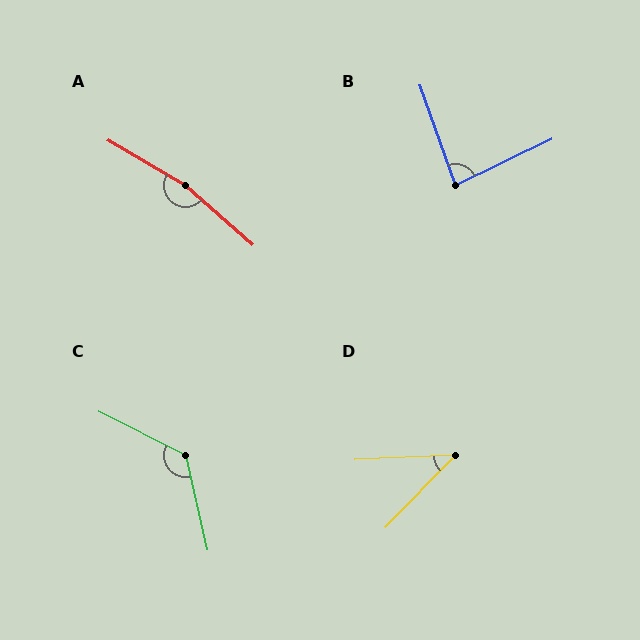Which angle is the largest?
A, at approximately 169 degrees.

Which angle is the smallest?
D, at approximately 43 degrees.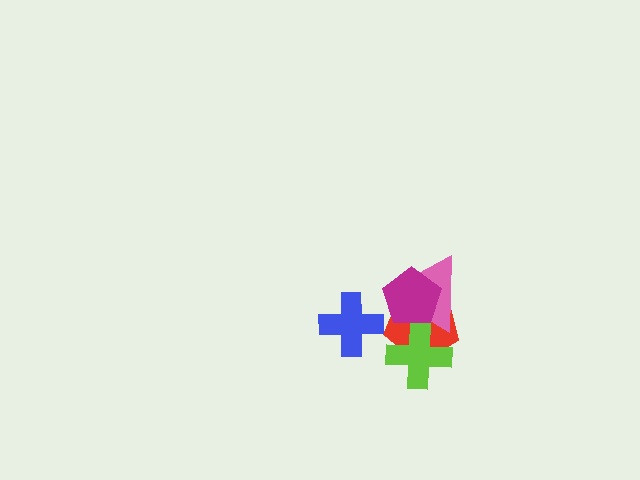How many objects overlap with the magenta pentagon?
2 objects overlap with the magenta pentagon.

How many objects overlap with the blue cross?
0 objects overlap with the blue cross.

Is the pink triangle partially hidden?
Yes, it is partially covered by another shape.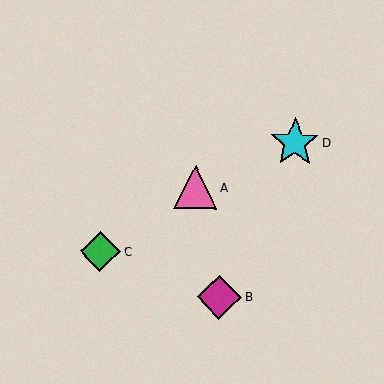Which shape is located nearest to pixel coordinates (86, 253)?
The green diamond (labeled C) at (100, 251) is nearest to that location.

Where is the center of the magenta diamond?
The center of the magenta diamond is at (219, 297).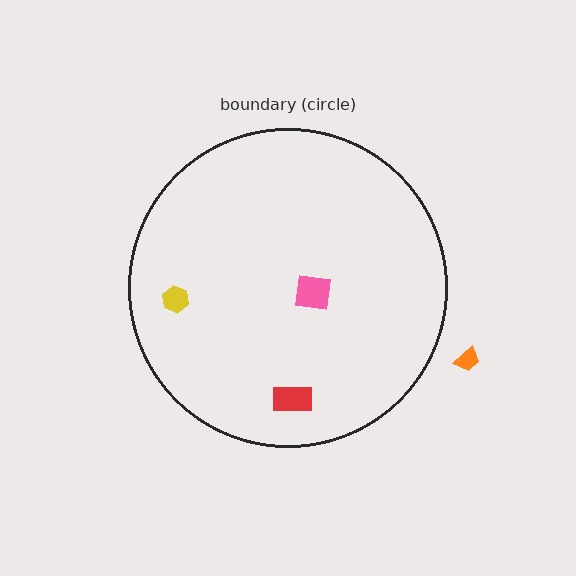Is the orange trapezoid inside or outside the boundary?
Outside.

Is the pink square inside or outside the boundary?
Inside.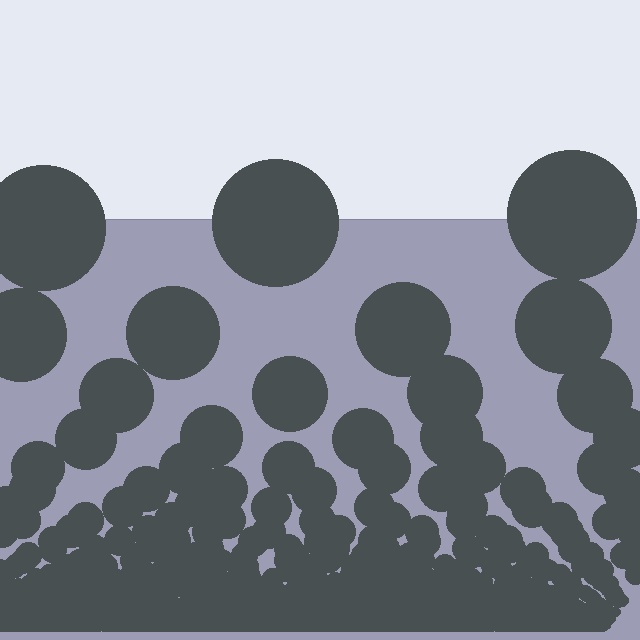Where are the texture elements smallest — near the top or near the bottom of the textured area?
Near the bottom.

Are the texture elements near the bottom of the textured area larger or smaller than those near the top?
Smaller. The gradient is inverted — elements near the bottom are smaller and denser.